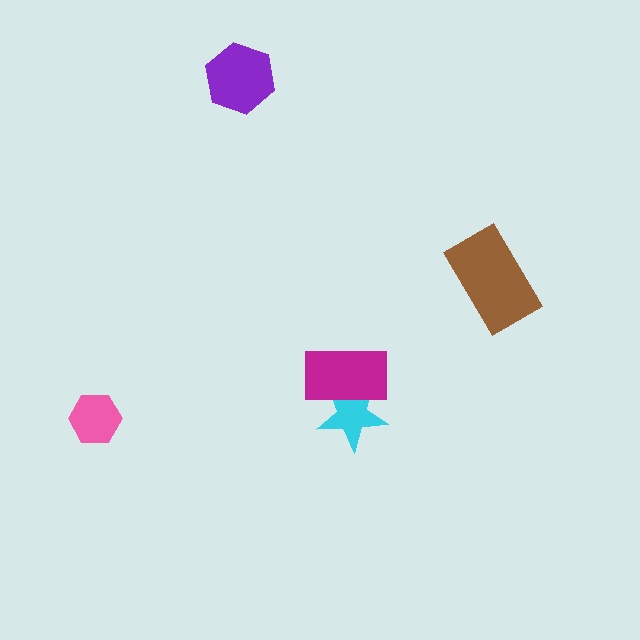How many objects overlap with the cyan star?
1 object overlaps with the cyan star.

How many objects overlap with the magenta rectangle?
1 object overlaps with the magenta rectangle.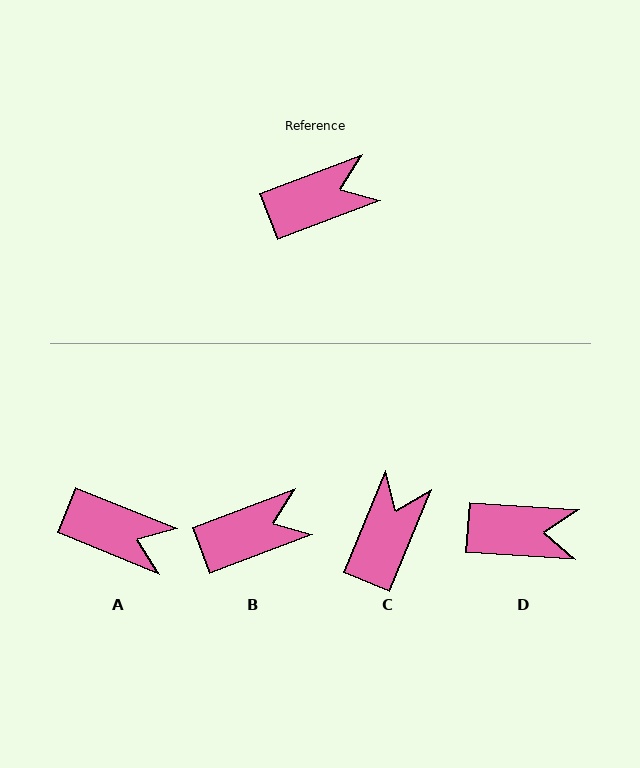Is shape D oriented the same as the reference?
No, it is off by about 24 degrees.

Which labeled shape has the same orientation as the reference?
B.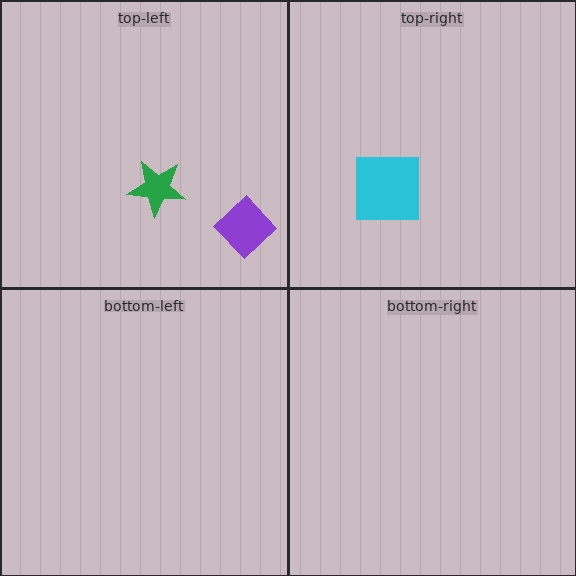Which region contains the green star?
The top-left region.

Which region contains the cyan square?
The top-right region.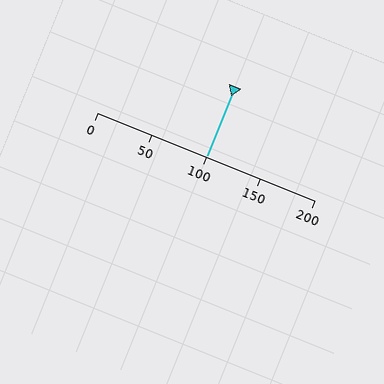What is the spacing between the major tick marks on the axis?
The major ticks are spaced 50 apart.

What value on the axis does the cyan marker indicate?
The marker indicates approximately 100.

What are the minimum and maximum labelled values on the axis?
The axis runs from 0 to 200.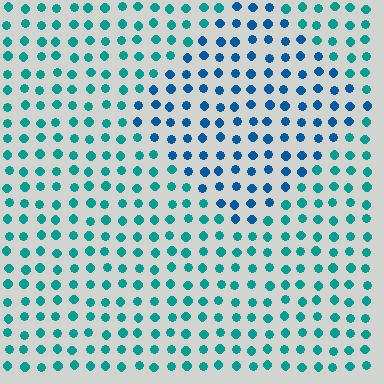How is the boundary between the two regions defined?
The boundary is defined purely by a slight shift in hue (about 32 degrees). Spacing, size, and orientation are identical on both sides.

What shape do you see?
I see a diamond.